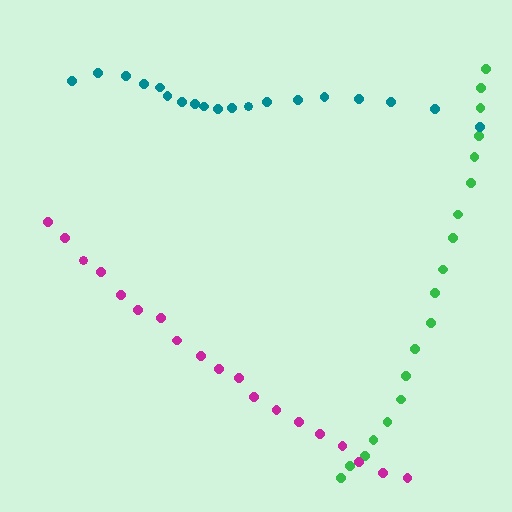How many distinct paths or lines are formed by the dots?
There are 3 distinct paths.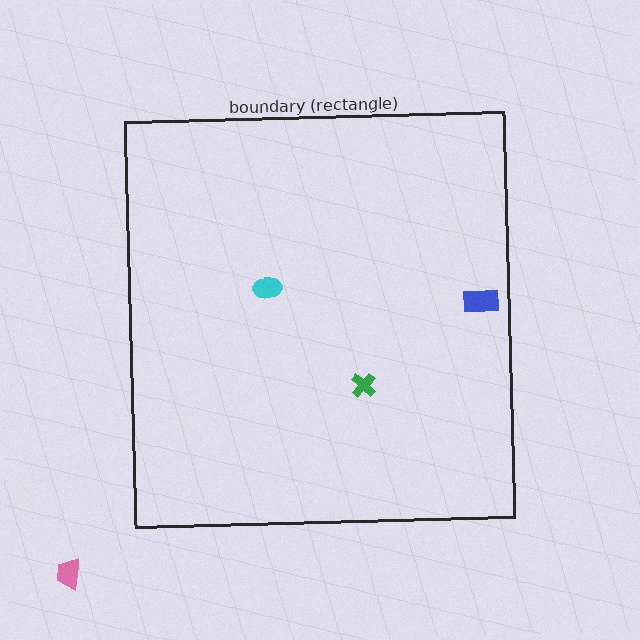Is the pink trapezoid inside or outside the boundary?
Outside.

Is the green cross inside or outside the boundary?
Inside.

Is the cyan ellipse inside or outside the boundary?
Inside.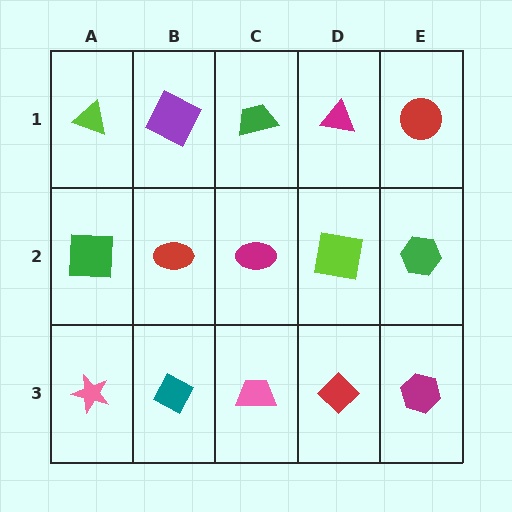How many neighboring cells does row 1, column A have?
2.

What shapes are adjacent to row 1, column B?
A red ellipse (row 2, column B), a lime triangle (row 1, column A), a green trapezoid (row 1, column C).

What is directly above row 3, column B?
A red ellipse.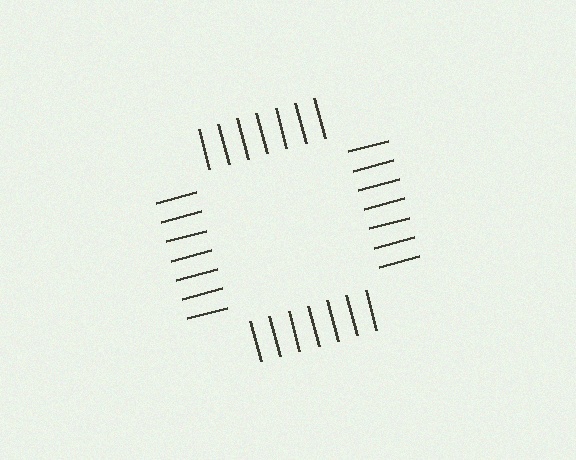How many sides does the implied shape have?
4 sides — the line-ends trace a square.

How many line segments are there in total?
28 — 7 along each of the 4 edges.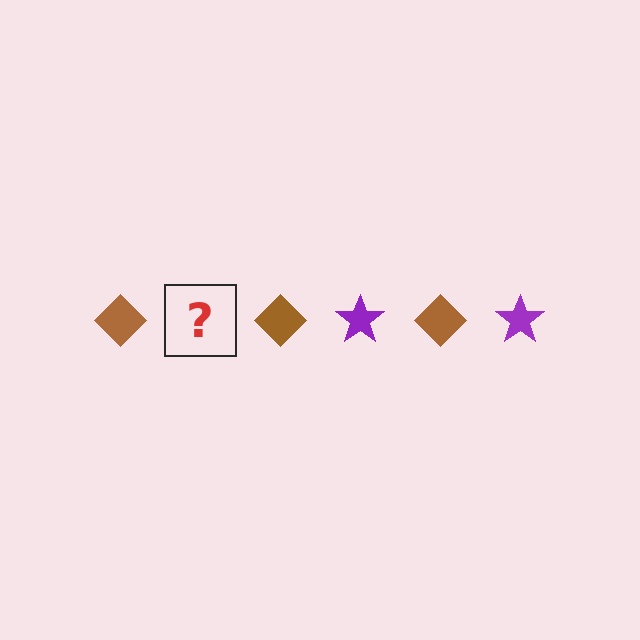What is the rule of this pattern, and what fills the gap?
The rule is that the pattern alternates between brown diamond and purple star. The gap should be filled with a purple star.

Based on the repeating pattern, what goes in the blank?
The blank should be a purple star.